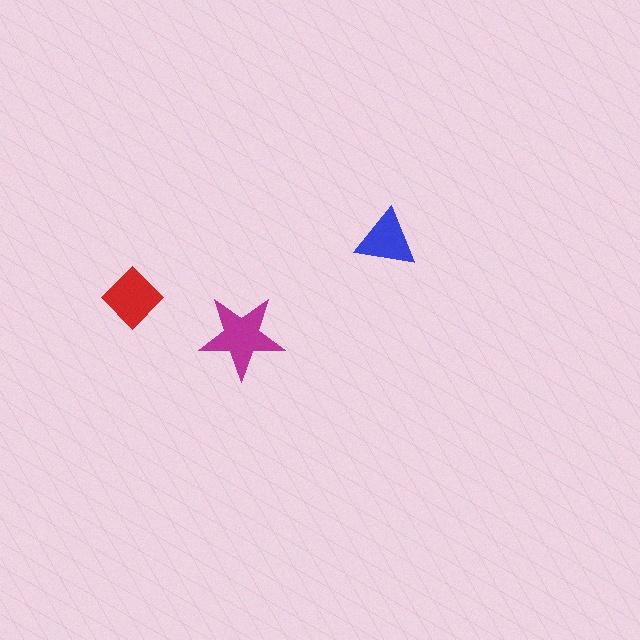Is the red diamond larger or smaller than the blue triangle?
Larger.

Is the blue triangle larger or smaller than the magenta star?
Smaller.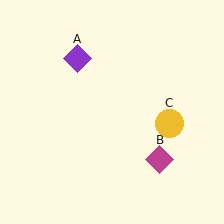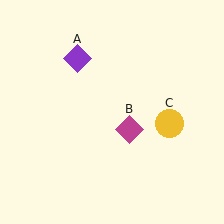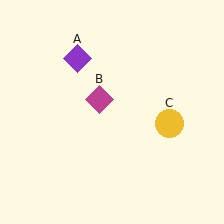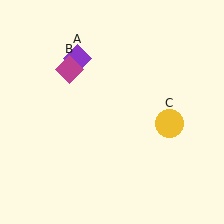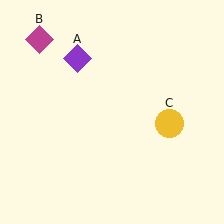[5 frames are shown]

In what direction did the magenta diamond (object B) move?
The magenta diamond (object B) moved up and to the left.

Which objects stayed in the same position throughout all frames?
Purple diamond (object A) and yellow circle (object C) remained stationary.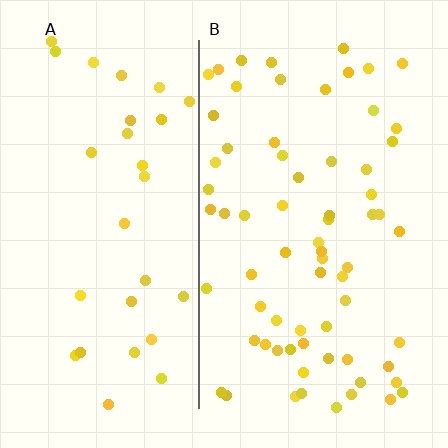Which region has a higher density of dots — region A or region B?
B (the right).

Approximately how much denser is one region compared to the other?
Approximately 2.2× — region B over region A.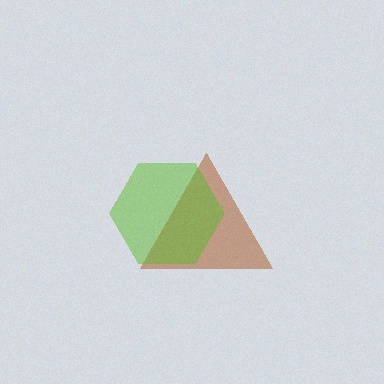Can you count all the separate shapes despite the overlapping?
Yes, there are 2 separate shapes.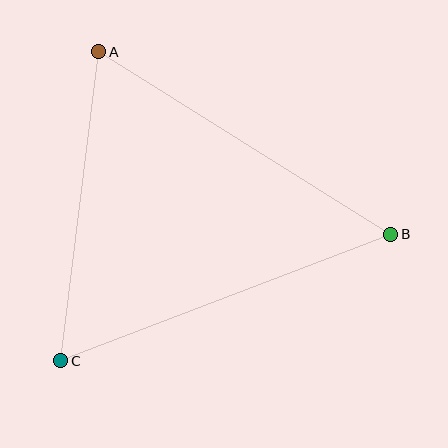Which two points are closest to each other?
Points A and C are closest to each other.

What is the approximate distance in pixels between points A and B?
The distance between A and B is approximately 344 pixels.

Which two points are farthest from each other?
Points B and C are farthest from each other.